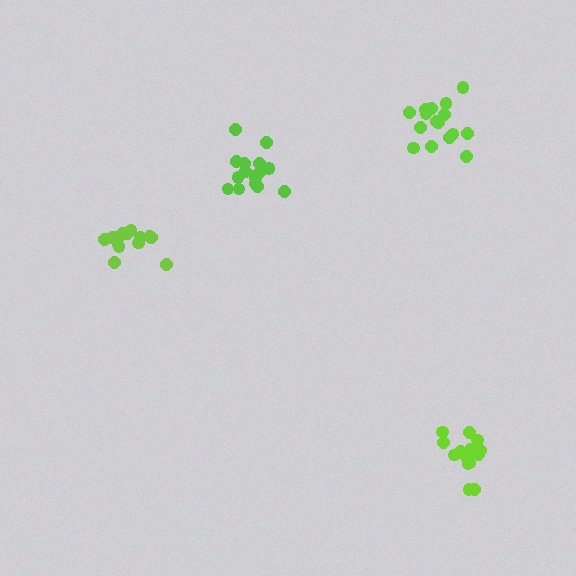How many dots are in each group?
Group 1: 15 dots, Group 2: 16 dots, Group 3: 16 dots, Group 4: 15 dots (62 total).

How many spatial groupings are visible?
There are 4 spatial groupings.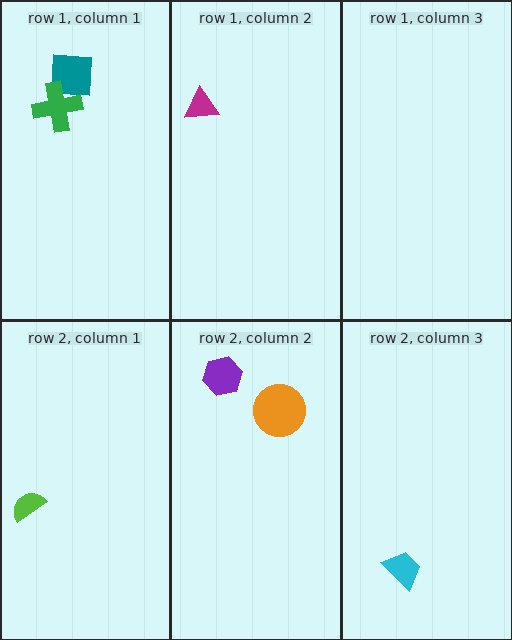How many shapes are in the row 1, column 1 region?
2.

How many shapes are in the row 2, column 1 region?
1.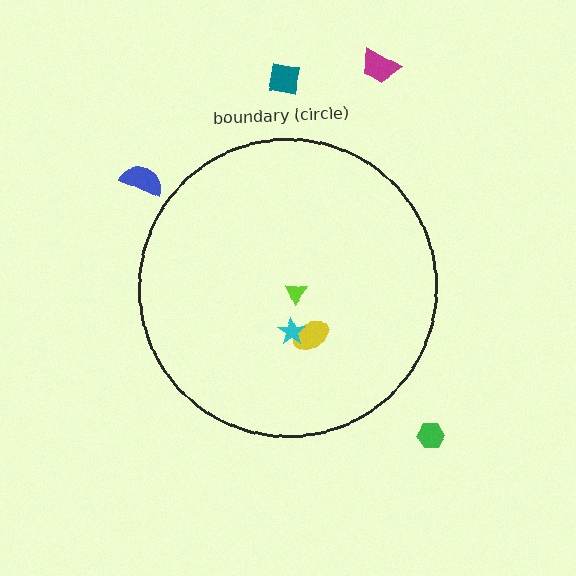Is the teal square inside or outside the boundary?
Outside.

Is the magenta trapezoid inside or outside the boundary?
Outside.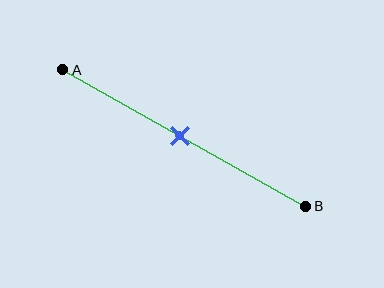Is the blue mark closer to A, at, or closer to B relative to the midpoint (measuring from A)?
The blue mark is approximately at the midpoint of segment AB.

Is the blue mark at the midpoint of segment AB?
Yes, the mark is approximately at the midpoint.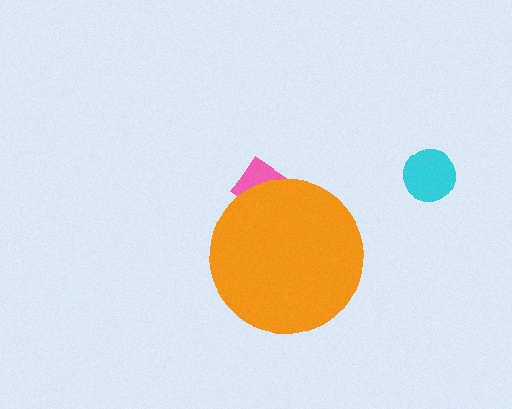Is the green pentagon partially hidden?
Yes, the green pentagon is partially hidden behind the orange circle.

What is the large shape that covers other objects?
An orange circle.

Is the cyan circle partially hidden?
No, the cyan circle is fully visible.